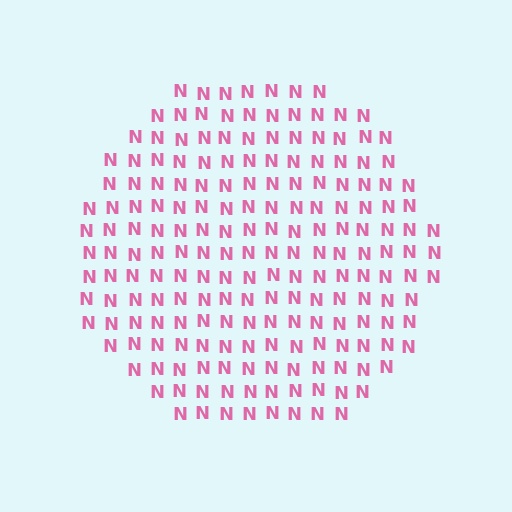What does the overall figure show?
The overall figure shows a circle.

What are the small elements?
The small elements are letter N's.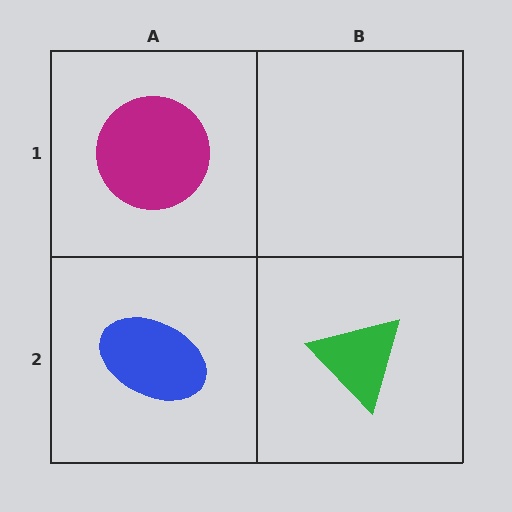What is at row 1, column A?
A magenta circle.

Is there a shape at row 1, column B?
No, that cell is empty.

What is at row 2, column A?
A blue ellipse.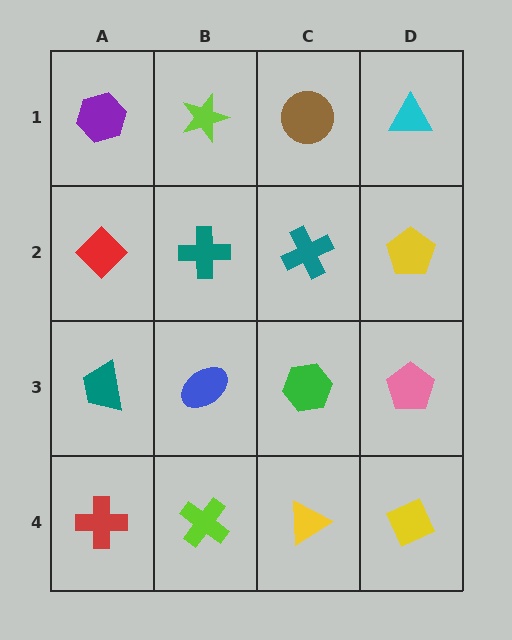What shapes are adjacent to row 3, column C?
A teal cross (row 2, column C), a yellow triangle (row 4, column C), a blue ellipse (row 3, column B), a pink pentagon (row 3, column D).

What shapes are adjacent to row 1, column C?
A teal cross (row 2, column C), a lime star (row 1, column B), a cyan triangle (row 1, column D).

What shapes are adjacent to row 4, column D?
A pink pentagon (row 3, column D), a yellow triangle (row 4, column C).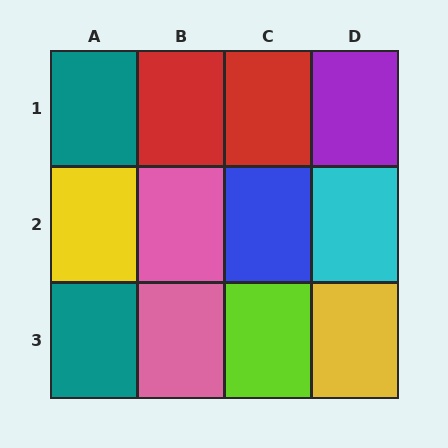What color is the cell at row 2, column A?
Yellow.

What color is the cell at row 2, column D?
Cyan.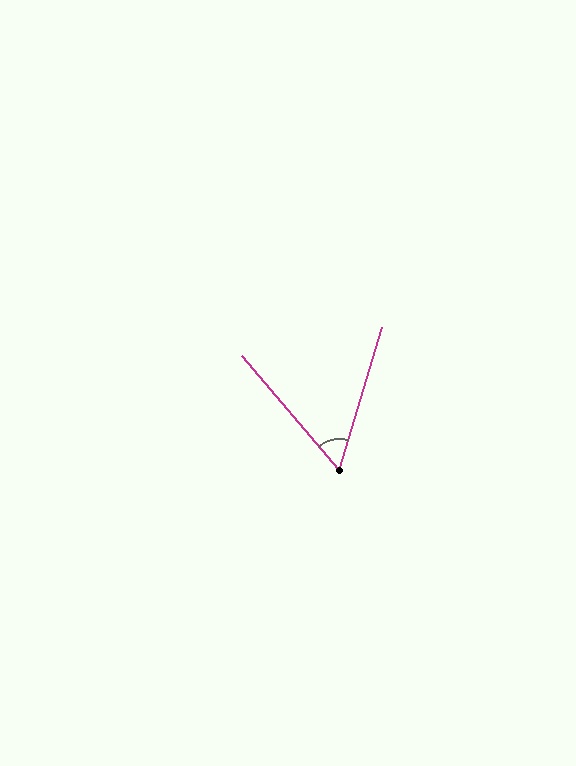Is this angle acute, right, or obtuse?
It is acute.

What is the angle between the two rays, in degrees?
Approximately 57 degrees.